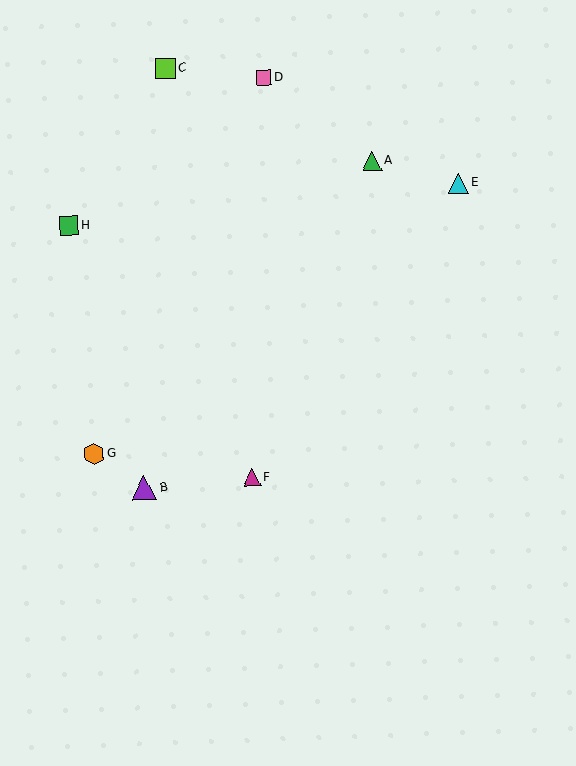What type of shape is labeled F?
Shape F is a magenta triangle.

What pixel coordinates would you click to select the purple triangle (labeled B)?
Click at (144, 488) to select the purple triangle B.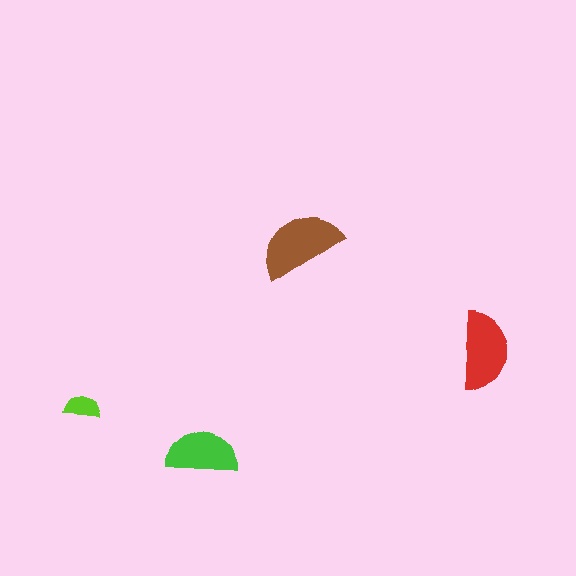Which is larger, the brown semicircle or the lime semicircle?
The brown one.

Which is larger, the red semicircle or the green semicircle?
The red one.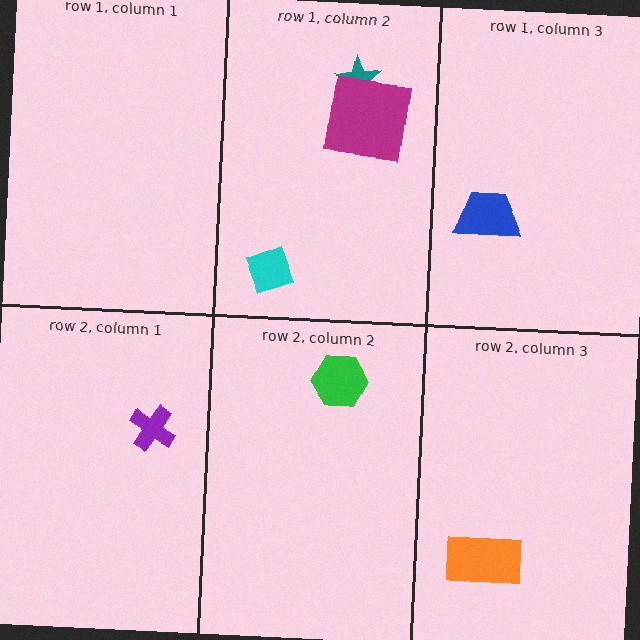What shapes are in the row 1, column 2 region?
The cyan diamond, the teal star, the magenta square.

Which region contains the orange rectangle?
The row 2, column 3 region.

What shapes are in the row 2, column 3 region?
The orange rectangle.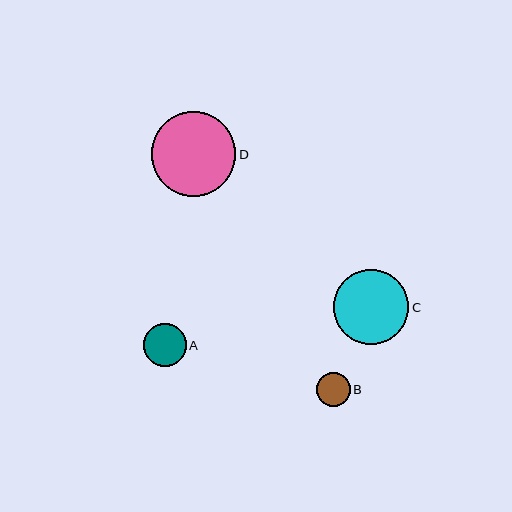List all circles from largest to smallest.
From largest to smallest: D, C, A, B.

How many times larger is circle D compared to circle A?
Circle D is approximately 2.0 times the size of circle A.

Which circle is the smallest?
Circle B is the smallest with a size of approximately 34 pixels.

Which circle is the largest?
Circle D is the largest with a size of approximately 84 pixels.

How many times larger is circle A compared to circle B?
Circle A is approximately 1.3 times the size of circle B.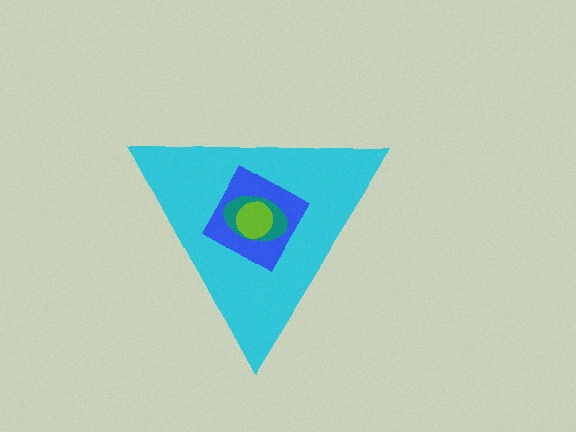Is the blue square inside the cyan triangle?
Yes.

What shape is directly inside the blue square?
The teal ellipse.